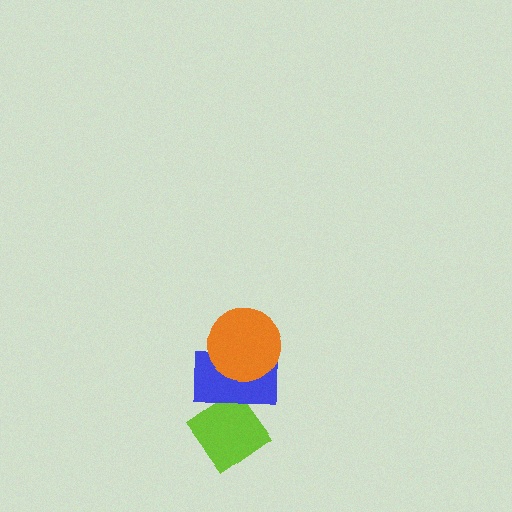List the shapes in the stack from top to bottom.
From top to bottom: the orange circle, the blue rectangle, the lime diamond.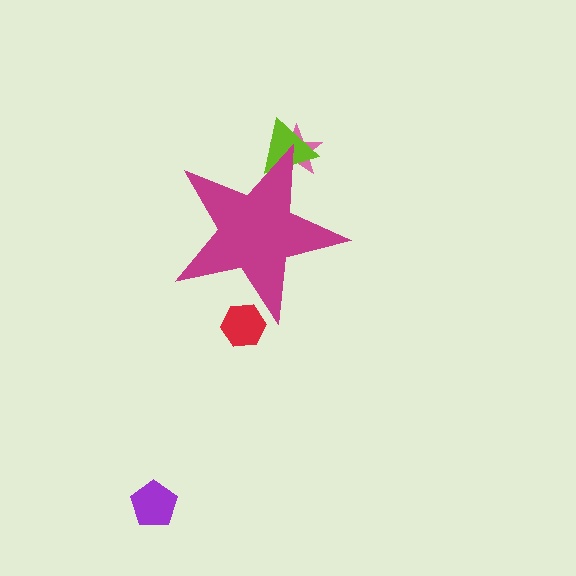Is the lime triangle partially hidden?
Yes, the lime triangle is partially hidden behind the magenta star.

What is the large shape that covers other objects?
A magenta star.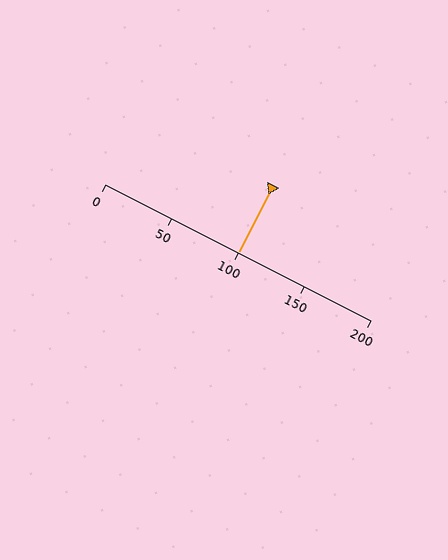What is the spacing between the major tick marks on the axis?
The major ticks are spaced 50 apart.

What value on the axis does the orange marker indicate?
The marker indicates approximately 100.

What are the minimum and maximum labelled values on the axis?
The axis runs from 0 to 200.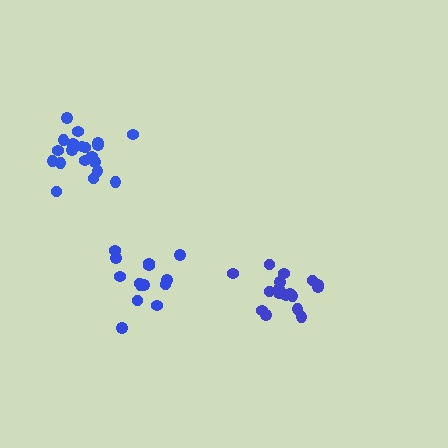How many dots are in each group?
Group 1: 15 dots, Group 2: 20 dots, Group 3: 17 dots (52 total).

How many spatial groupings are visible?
There are 3 spatial groupings.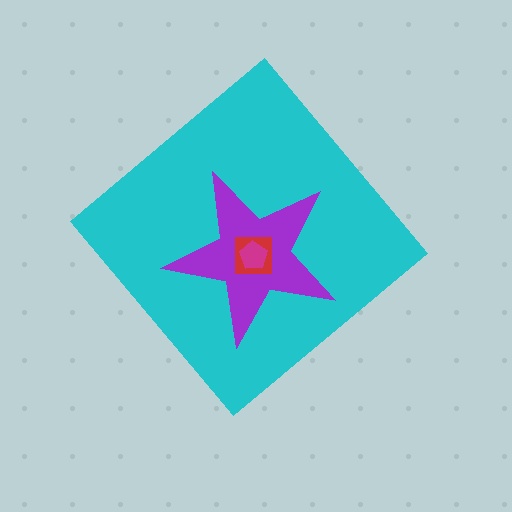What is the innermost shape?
The magenta pentagon.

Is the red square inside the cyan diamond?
Yes.